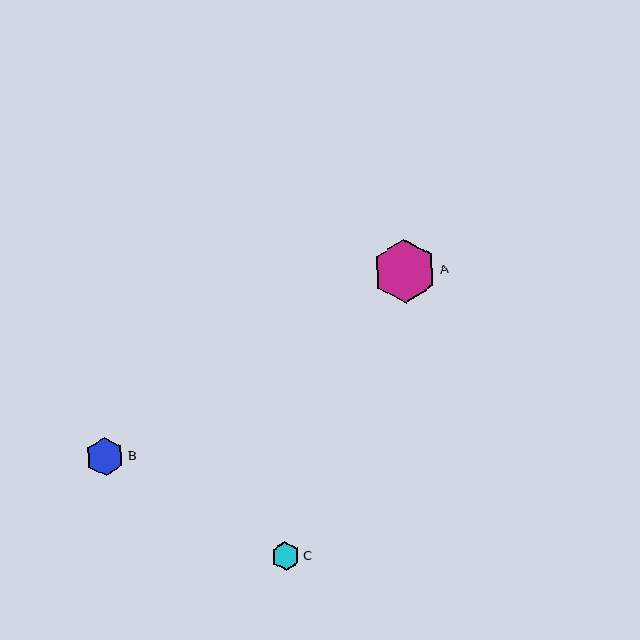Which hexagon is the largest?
Hexagon A is the largest with a size of approximately 64 pixels.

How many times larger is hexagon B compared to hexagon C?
Hexagon B is approximately 1.3 times the size of hexagon C.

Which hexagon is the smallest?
Hexagon C is the smallest with a size of approximately 29 pixels.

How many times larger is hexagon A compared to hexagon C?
Hexagon A is approximately 2.3 times the size of hexagon C.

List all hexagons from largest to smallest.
From largest to smallest: A, B, C.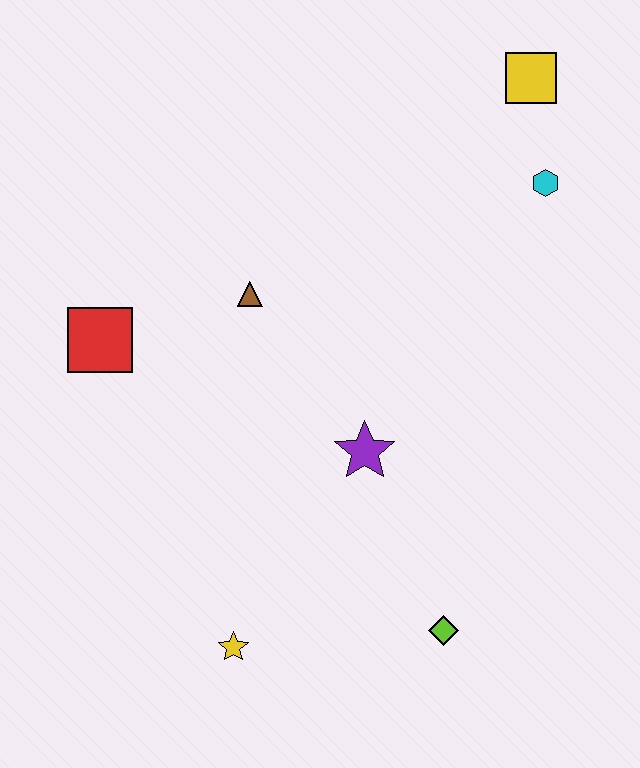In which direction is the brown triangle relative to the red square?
The brown triangle is to the right of the red square.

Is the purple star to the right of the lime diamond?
No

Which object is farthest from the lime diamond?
The yellow square is farthest from the lime diamond.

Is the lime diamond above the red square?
No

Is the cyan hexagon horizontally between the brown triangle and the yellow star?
No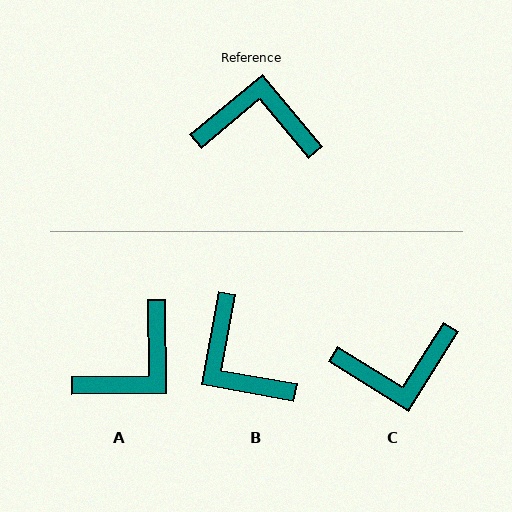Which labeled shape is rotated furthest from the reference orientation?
C, about 162 degrees away.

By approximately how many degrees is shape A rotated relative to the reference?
Approximately 129 degrees clockwise.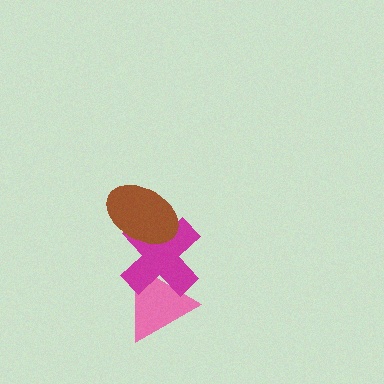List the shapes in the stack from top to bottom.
From top to bottom: the brown ellipse, the magenta cross, the pink triangle.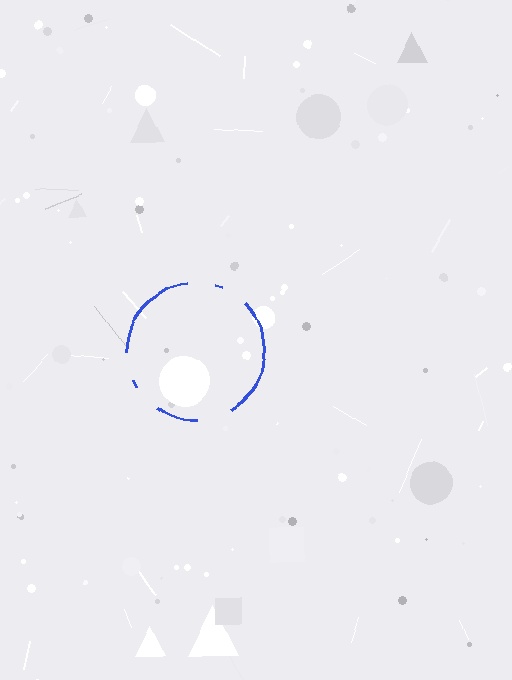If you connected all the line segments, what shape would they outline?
They would outline a circle.